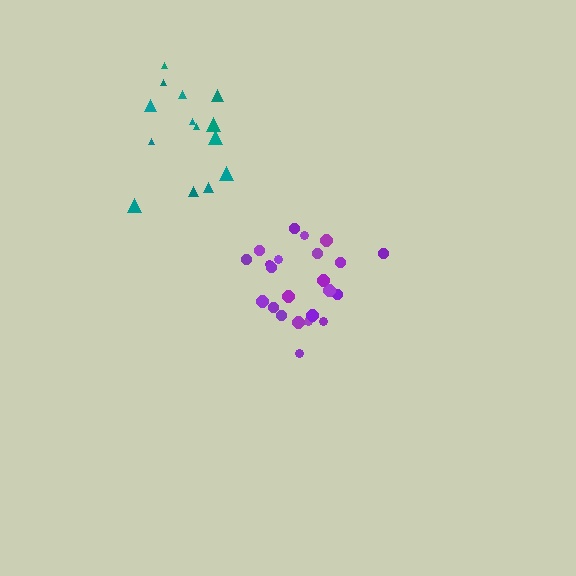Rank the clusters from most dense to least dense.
purple, teal.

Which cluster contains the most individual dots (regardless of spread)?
Purple (23).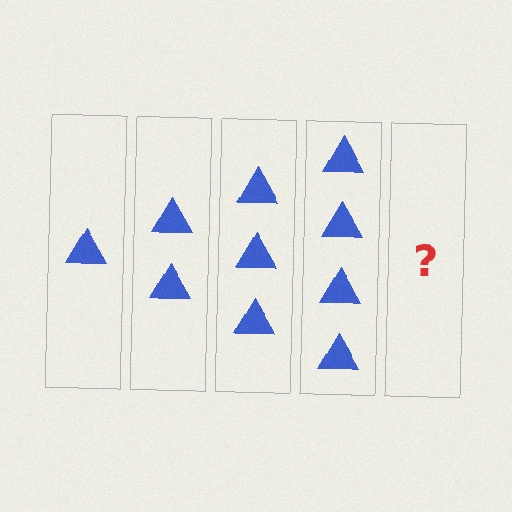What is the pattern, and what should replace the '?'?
The pattern is that each step adds one more triangle. The '?' should be 5 triangles.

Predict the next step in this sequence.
The next step is 5 triangles.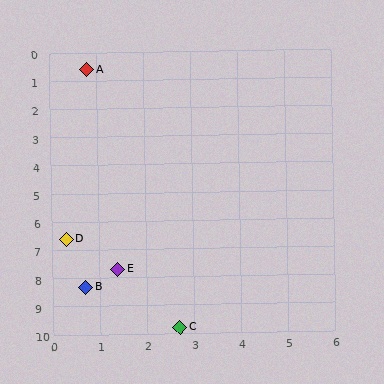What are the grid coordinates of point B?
Point B is at approximately (0.7, 8.3).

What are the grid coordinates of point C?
Point C is at approximately (2.7, 9.8).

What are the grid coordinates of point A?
Point A is at approximately (0.8, 0.6).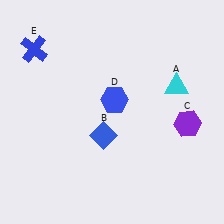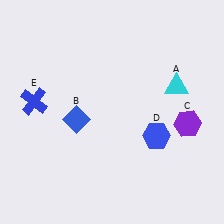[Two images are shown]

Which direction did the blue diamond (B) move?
The blue diamond (B) moved left.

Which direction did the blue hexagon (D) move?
The blue hexagon (D) moved right.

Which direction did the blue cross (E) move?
The blue cross (E) moved down.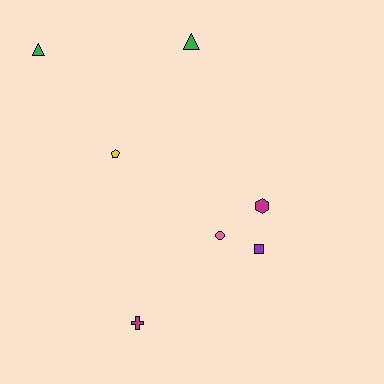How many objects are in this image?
There are 7 objects.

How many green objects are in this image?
There are 2 green objects.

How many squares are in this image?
There is 1 square.